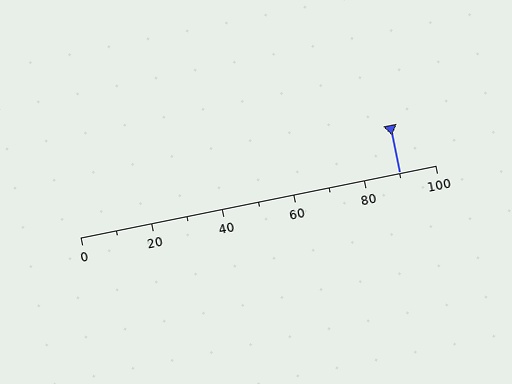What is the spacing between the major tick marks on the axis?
The major ticks are spaced 20 apart.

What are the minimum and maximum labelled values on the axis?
The axis runs from 0 to 100.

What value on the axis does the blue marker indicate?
The marker indicates approximately 90.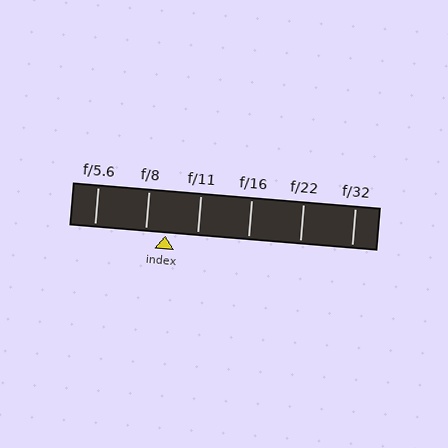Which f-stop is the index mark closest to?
The index mark is closest to f/8.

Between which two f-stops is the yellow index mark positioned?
The index mark is between f/8 and f/11.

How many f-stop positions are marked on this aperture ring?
There are 6 f-stop positions marked.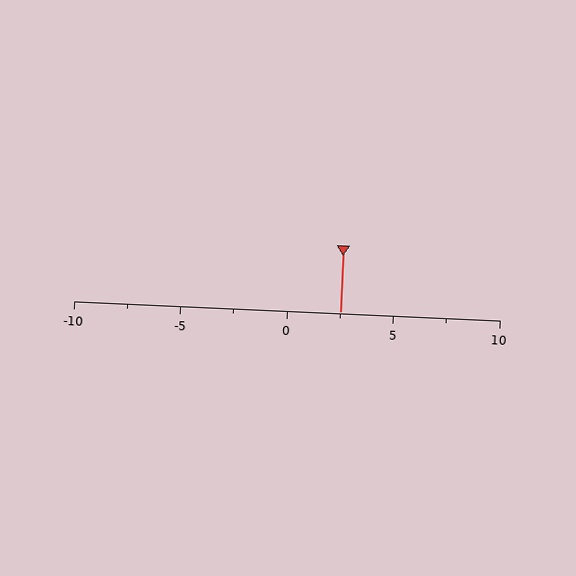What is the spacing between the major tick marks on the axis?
The major ticks are spaced 5 apart.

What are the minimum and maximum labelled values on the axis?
The axis runs from -10 to 10.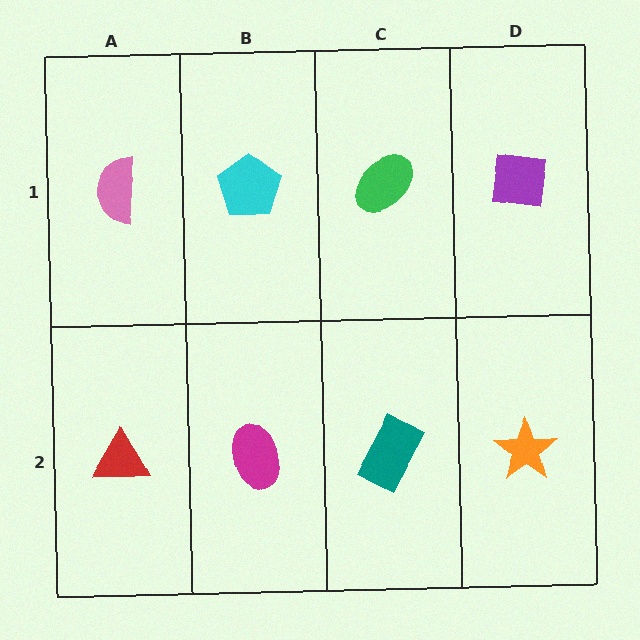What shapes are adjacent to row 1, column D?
An orange star (row 2, column D), a green ellipse (row 1, column C).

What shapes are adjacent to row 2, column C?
A green ellipse (row 1, column C), a magenta ellipse (row 2, column B), an orange star (row 2, column D).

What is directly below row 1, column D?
An orange star.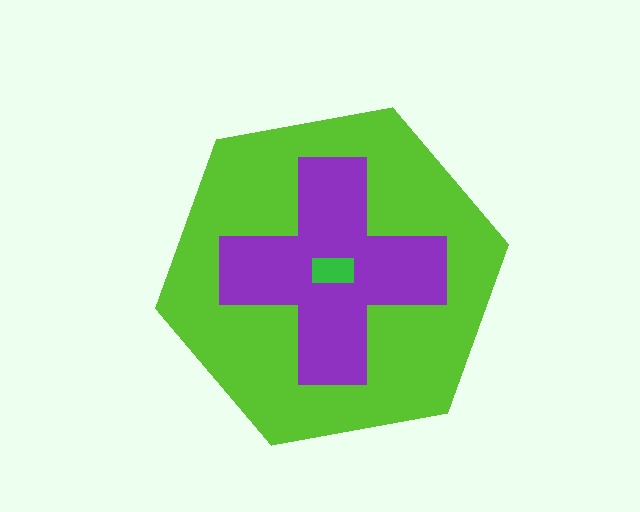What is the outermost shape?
The lime hexagon.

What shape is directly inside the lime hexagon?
The purple cross.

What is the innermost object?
The green rectangle.